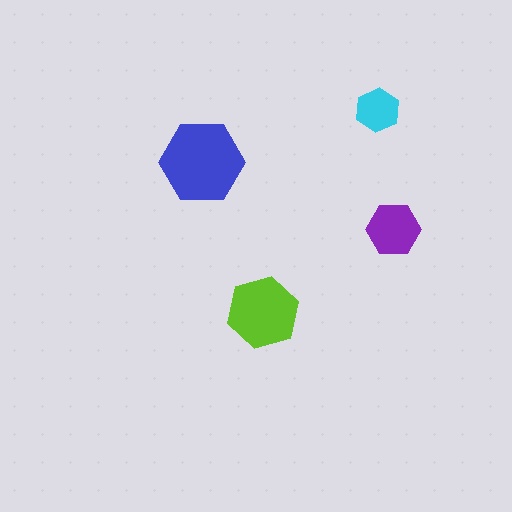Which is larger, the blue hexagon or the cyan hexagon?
The blue one.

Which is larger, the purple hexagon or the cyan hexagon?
The purple one.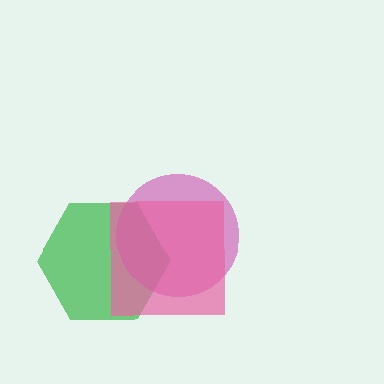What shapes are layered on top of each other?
The layered shapes are: a green hexagon, a magenta circle, a pink square.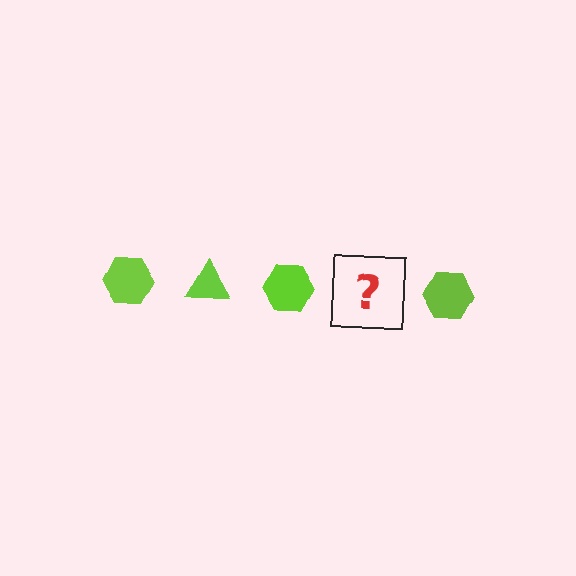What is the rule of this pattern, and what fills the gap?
The rule is that the pattern cycles through hexagon, triangle shapes in lime. The gap should be filled with a lime triangle.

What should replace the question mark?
The question mark should be replaced with a lime triangle.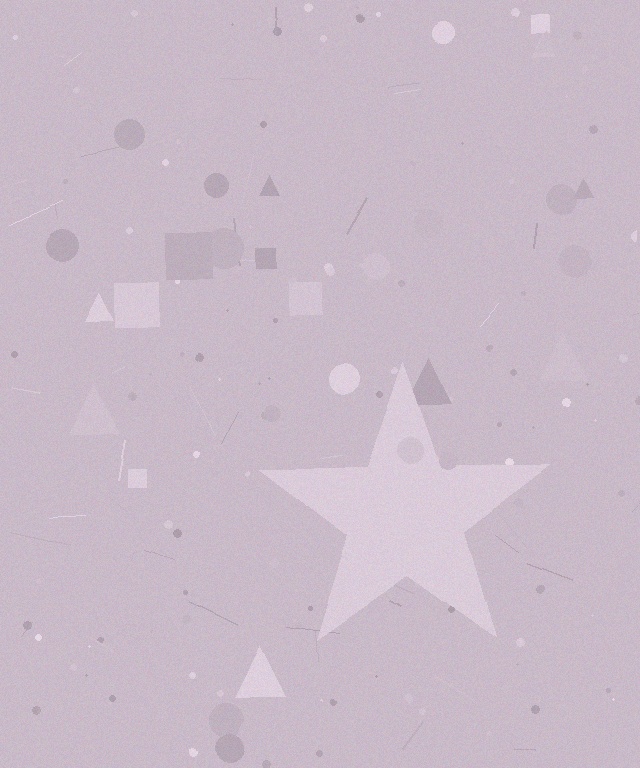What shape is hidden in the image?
A star is hidden in the image.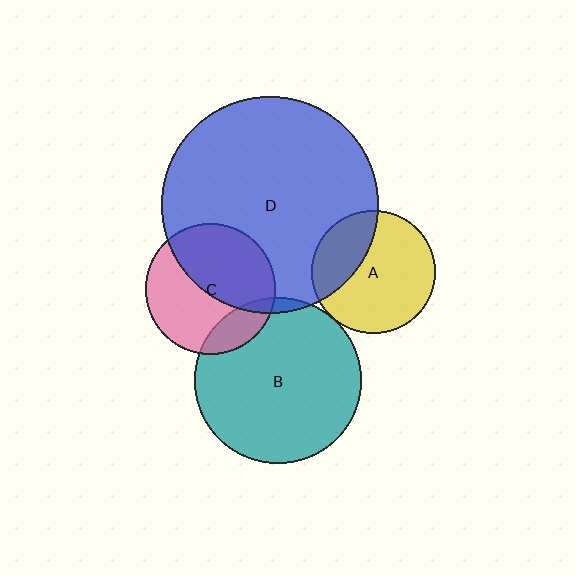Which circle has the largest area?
Circle D (blue).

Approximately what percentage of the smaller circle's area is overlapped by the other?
Approximately 15%.